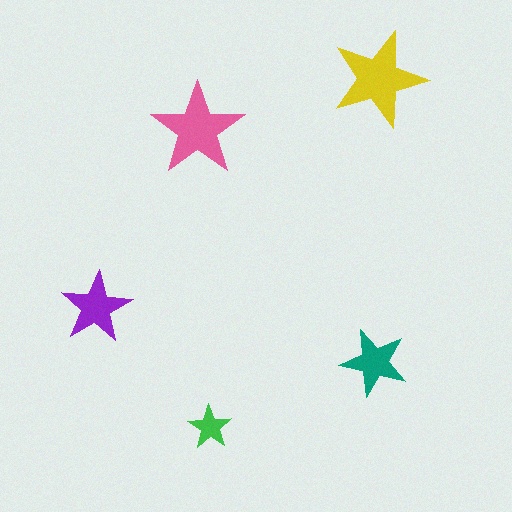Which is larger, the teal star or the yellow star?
The yellow one.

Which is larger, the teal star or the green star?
The teal one.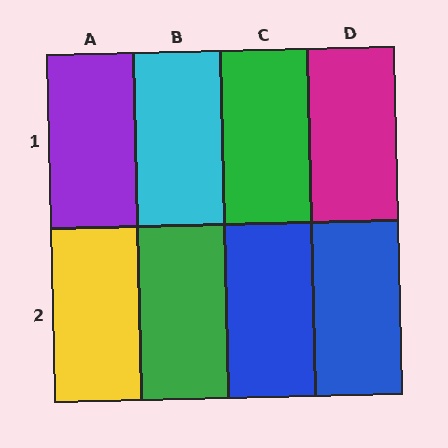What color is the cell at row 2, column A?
Yellow.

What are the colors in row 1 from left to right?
Purple, cyan, green, magenta.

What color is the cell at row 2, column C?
Blue.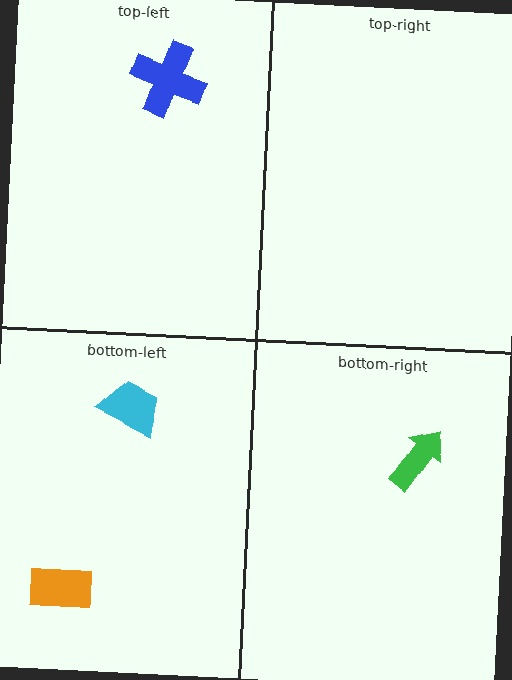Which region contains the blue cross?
The top-left region.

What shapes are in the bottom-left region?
The cyan trapezoid, the orange rectangle.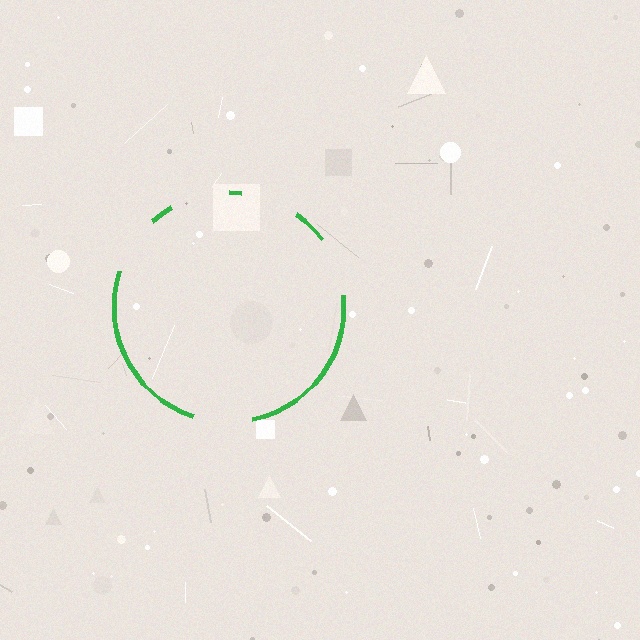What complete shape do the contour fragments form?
The contour fragments form a circle.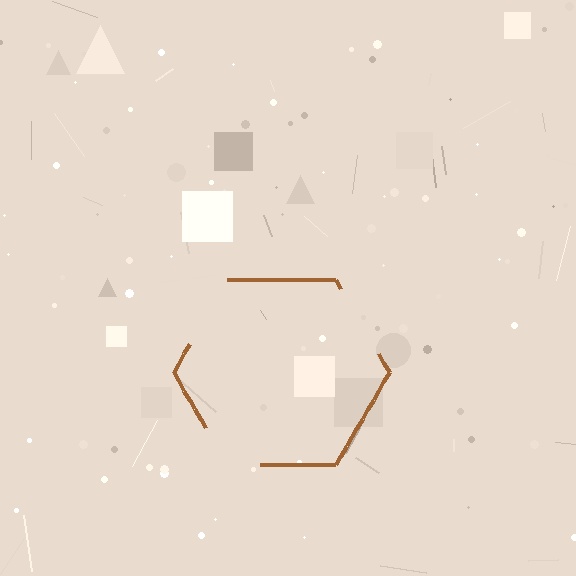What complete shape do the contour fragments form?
The contour fragments form a hexagon.